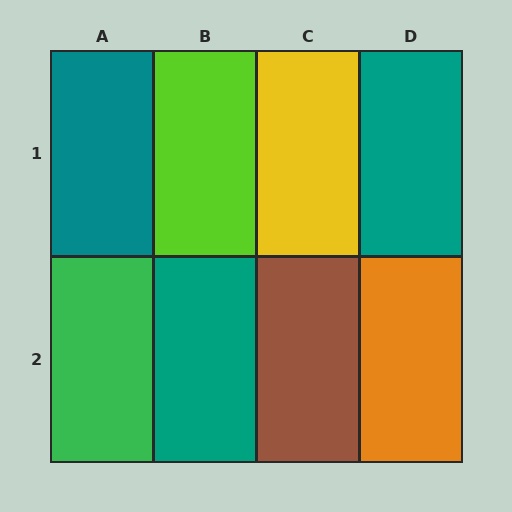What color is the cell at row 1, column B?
Lime.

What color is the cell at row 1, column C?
Yellow.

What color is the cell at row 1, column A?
Teal.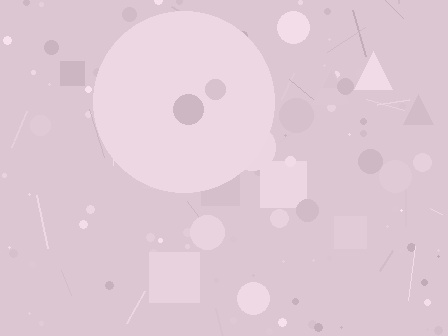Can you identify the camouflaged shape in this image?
The camouflaged shape is a circle.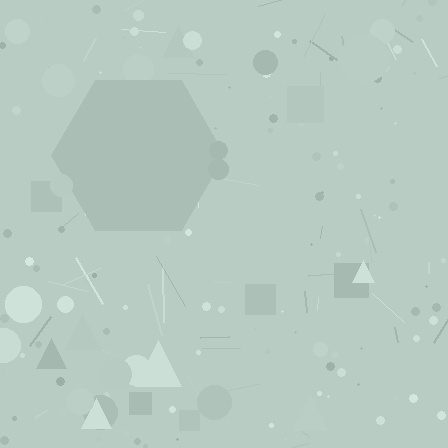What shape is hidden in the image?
A hexagon is hidden in the image.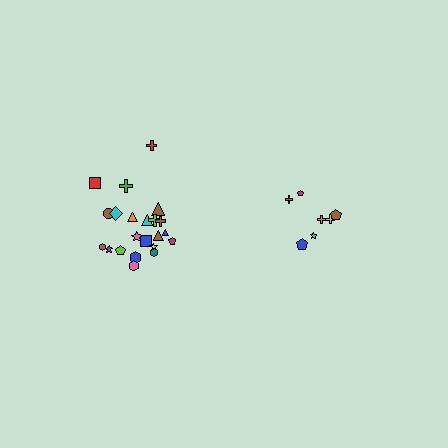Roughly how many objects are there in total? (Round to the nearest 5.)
Roughly 30 objects in total.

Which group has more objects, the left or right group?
The left group.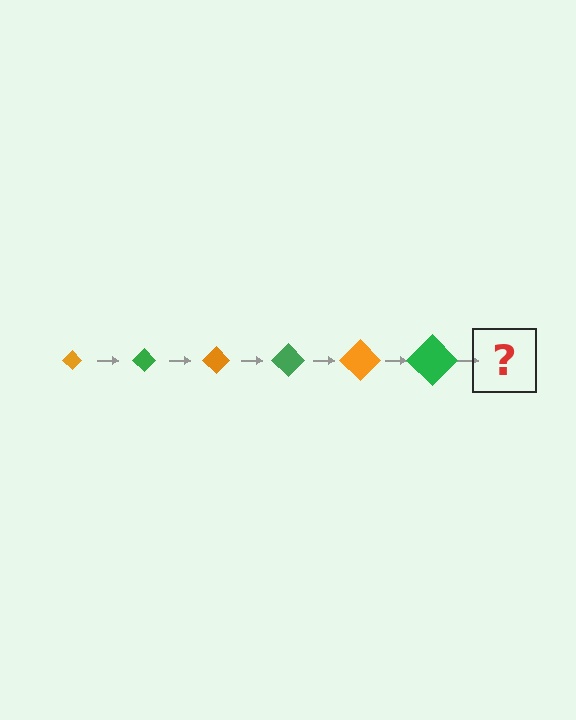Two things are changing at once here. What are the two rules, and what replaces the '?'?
The two rules are that the diamond grows larger each step and the color cycles through orange and green. The '?' should be an orange diamond, larger than the previous one.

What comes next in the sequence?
The next element should be an orange diamond, larger than the previous one.